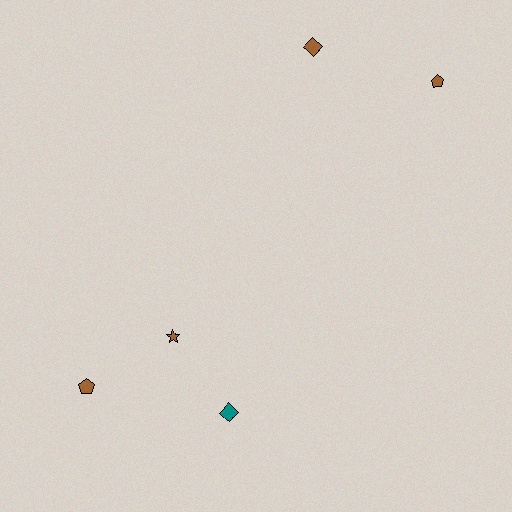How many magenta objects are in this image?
There are no magenta objects.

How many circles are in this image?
There are no circles.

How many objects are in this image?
There are 5 objects.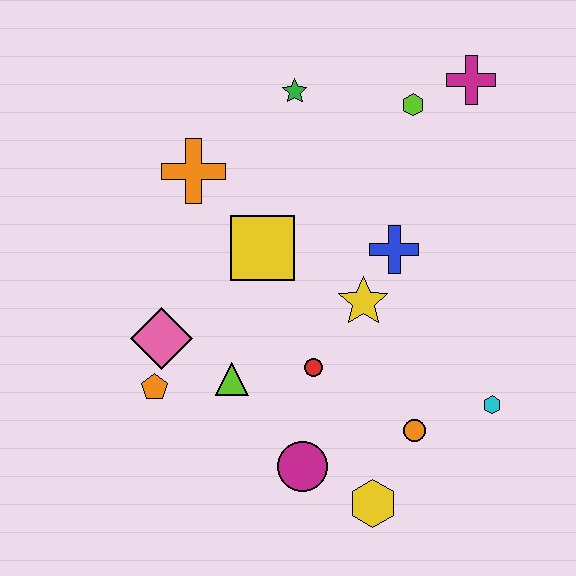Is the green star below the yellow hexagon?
No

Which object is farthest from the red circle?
The magenta cross is farthest from the red circle.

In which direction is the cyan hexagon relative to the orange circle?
The cyan hexagon is to the right of the orange circle.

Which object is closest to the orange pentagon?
The pink diamond is closest to the orange pentagon.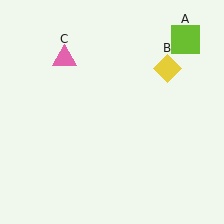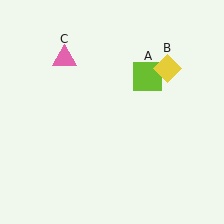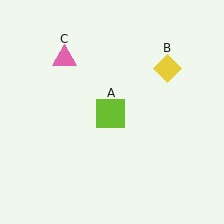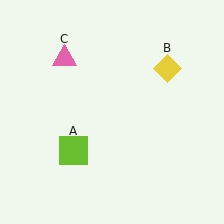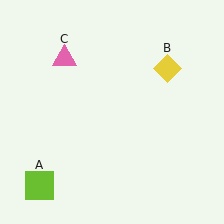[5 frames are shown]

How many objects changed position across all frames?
1 object changed position: lime square (object A).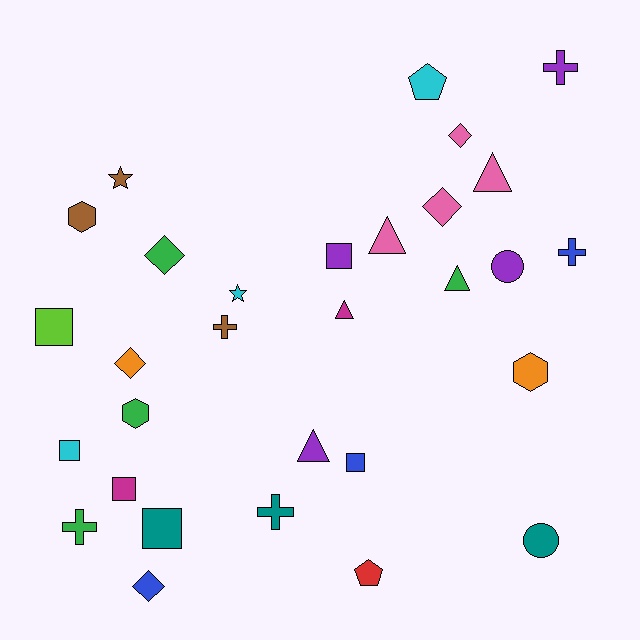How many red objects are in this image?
There is 1 red object.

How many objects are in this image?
There are 30 objects.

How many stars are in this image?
There are 2 stars.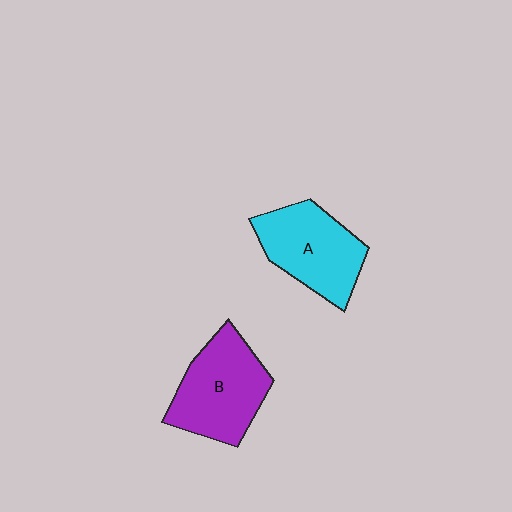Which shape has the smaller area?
Shape A (cyan).